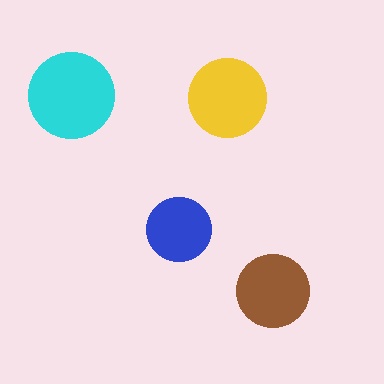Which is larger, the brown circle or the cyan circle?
The cyan one.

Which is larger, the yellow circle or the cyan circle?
The cyan one.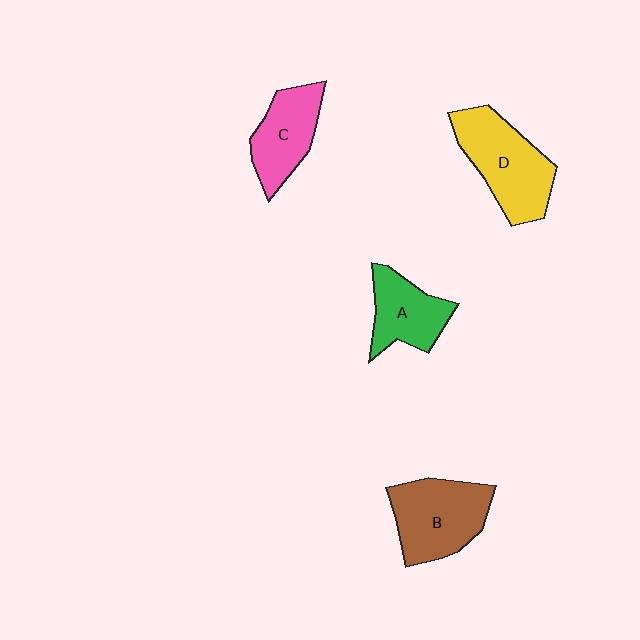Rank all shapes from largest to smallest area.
From largest to smallest: D (yellow), B (brown), C (pink), A (green).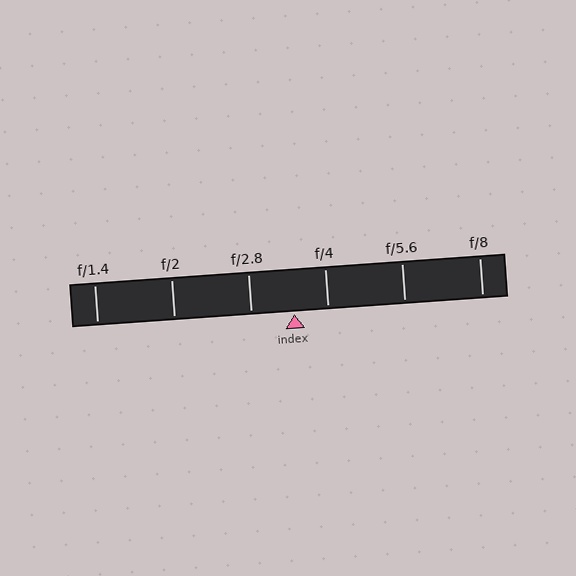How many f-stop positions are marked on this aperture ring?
There are 6 f-stop positions marked.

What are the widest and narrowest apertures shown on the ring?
The widest aperture shown is f/1.4 and the narrowest is f/8.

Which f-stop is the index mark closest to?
The index mark is closest to f/4.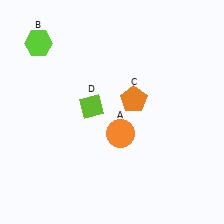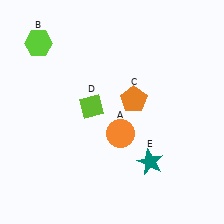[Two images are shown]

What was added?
A teal star (E) was added in Image 2.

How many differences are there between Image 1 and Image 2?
There is 1 difference between the two images.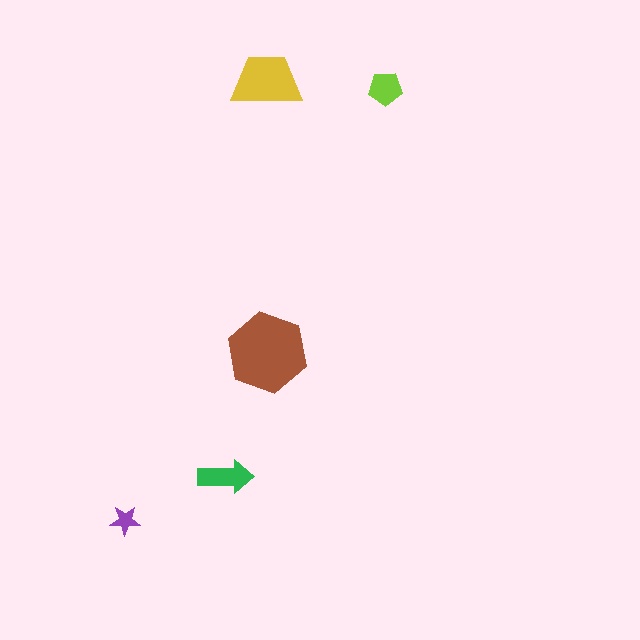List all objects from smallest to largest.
The purple star, the lime pentagon, the green arrow, the yellow trapezoid, the brown hexagon.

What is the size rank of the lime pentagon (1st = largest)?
4th.